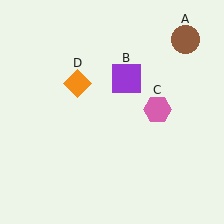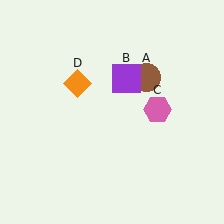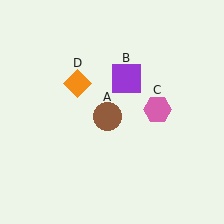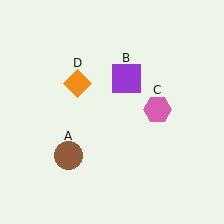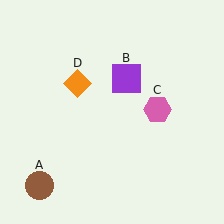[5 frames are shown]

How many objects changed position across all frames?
1 object changed position: brown circle (object A).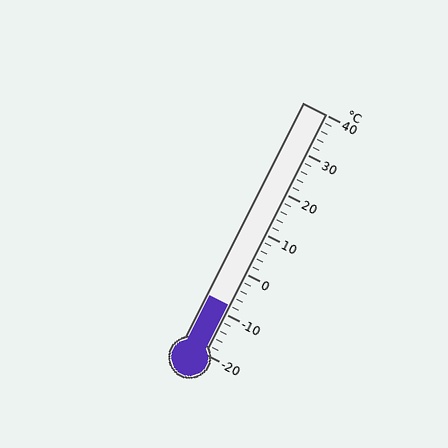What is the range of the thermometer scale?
The thermometer scale ranges from -20°C to 40°C.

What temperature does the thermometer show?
The thermometer shows approximately -8°C.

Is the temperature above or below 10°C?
The temperature is below 10°C.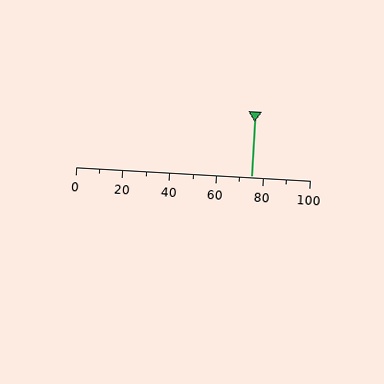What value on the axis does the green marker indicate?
The marker indicates approximately 75.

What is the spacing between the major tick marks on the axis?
The major ticks are spaced 20 apart.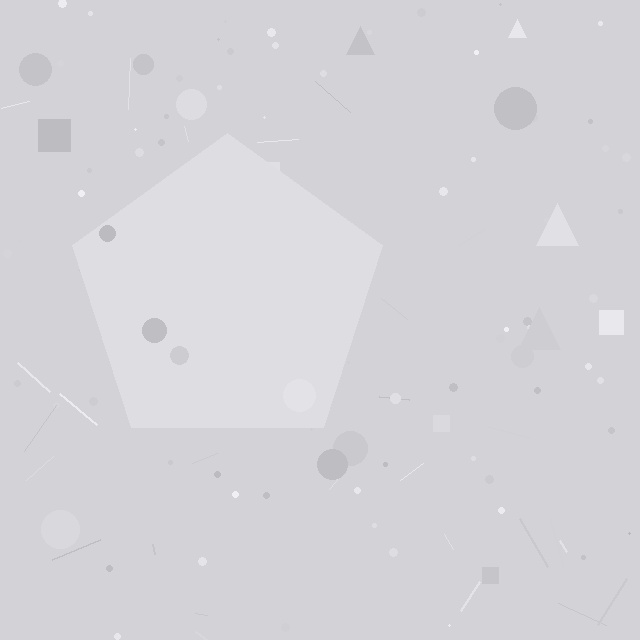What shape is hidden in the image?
A pentagon is hidden in the image.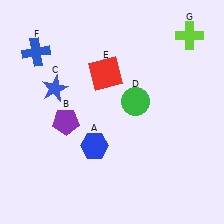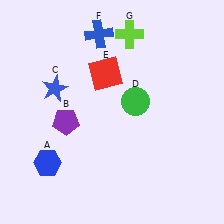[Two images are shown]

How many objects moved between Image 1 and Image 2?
3 objects moved between the two images.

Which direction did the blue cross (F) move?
The blue cross (F) moved right.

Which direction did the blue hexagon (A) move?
The blue hexagon (A) moved left.